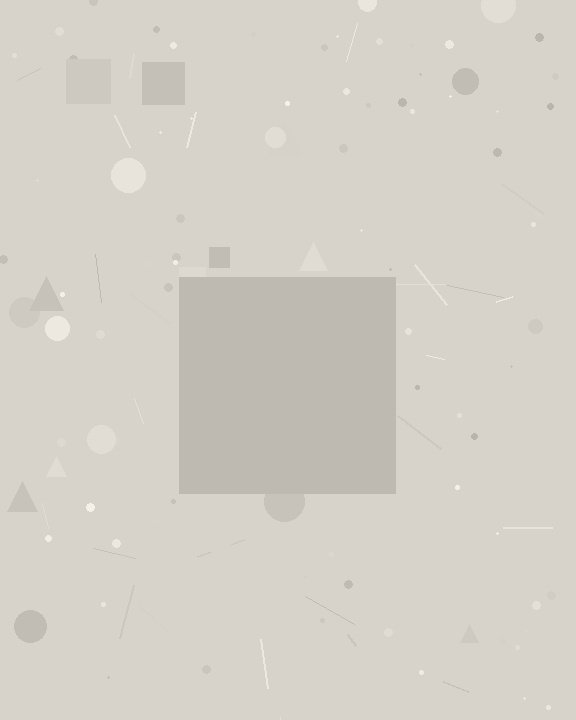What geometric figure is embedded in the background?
A square is embedded in the background.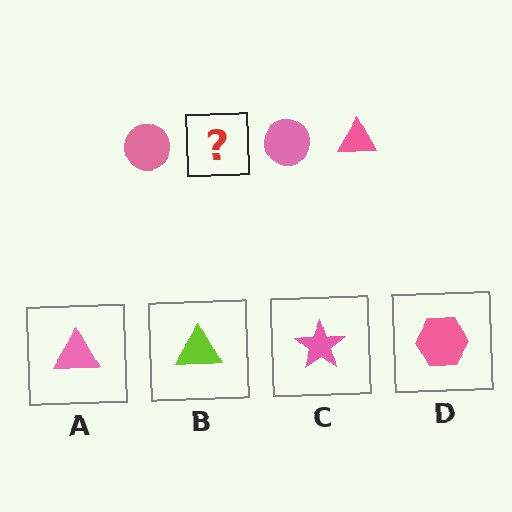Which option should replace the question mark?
Option A.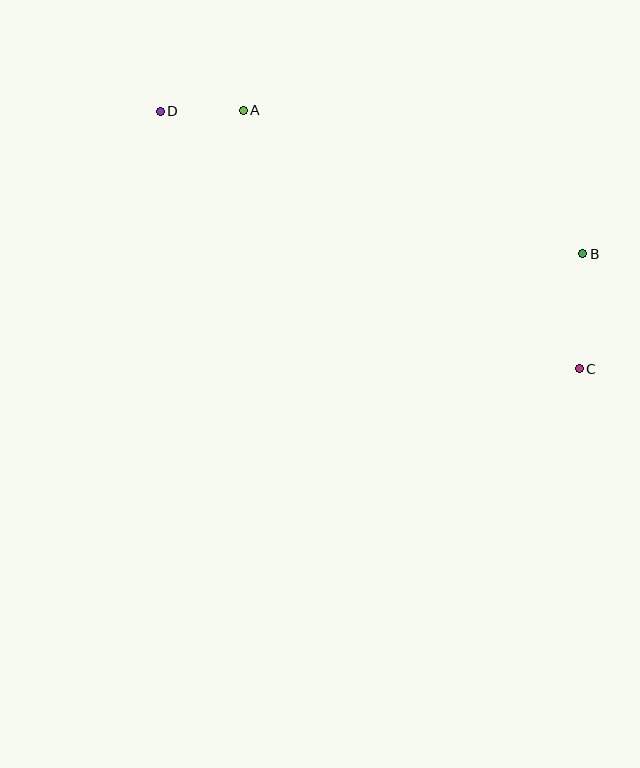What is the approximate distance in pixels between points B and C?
The distance between B and C is approximately 115 pixels.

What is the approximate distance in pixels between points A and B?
The distance between A and B is approximately 369 pixels.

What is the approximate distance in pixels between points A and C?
The distance between A and C is approximately 424 pixels.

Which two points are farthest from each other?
Points C and D are farthest from each other.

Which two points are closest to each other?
Points A and D are closest to each other.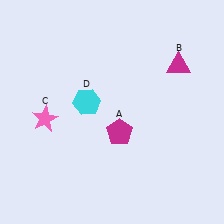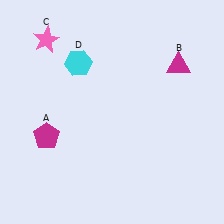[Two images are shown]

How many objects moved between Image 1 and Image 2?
3 objects moved between the two images.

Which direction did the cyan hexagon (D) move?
The cyan hexagon (D) moved up.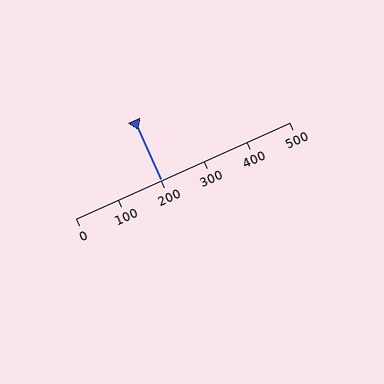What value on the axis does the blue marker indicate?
The marker indicates approximately 200.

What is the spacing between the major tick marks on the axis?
The major ticks are spaced 100 apart.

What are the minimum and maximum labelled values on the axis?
The axis runs from 0 to 500.